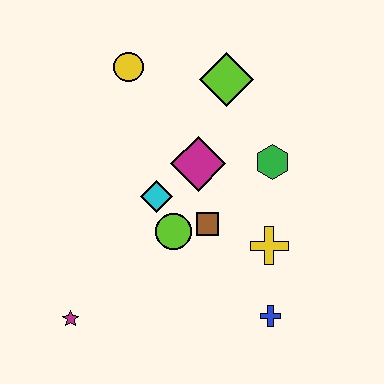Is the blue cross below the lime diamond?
Yes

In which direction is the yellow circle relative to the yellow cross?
The yellow circle is above the yellow cross.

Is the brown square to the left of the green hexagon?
Yes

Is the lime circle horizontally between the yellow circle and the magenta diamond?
Yes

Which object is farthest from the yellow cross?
The yellow circle is farthest from the yellow cross.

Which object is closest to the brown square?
The lime circle is closest to the brown square.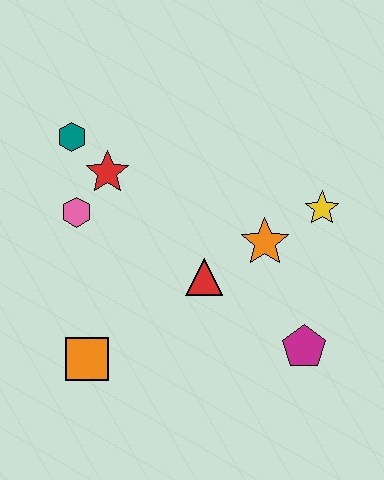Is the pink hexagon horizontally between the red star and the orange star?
No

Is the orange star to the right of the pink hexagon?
Yes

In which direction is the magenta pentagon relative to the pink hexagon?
The magenta pentagon is to the right of the pink hexagon.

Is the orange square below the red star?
Yes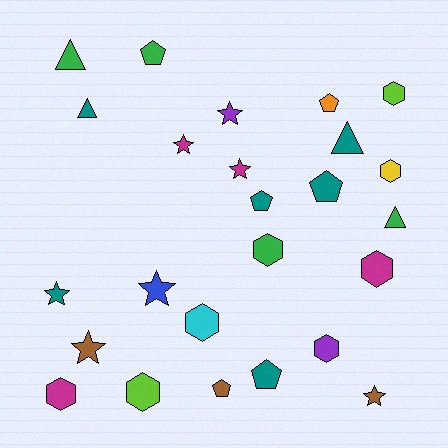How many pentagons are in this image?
There are 6 pentagons.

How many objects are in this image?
There are 25 objects.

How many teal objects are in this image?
There are 6 teal objects.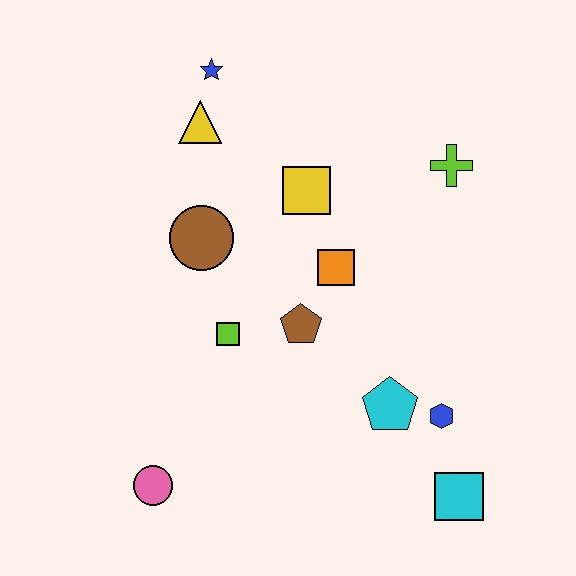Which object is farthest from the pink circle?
The lime cross is farthest from the pink circle.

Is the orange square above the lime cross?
No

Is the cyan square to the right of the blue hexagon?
Yes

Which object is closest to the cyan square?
The blue hexagon is closest to the cyan square.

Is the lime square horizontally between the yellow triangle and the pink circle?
No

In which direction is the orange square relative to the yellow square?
The orange square is below the yellow square.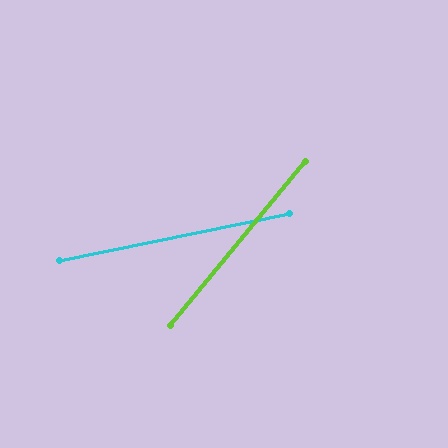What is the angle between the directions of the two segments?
Approximately 39 degrees.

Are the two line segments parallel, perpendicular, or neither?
Neither parallel nor perpendicular — they differ by about 39°.